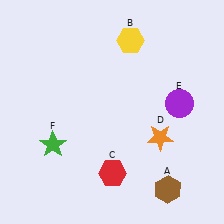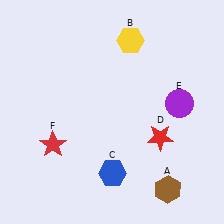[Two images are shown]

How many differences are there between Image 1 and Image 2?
There are 3 differences between the two images.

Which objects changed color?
C changed from red to blue. D changed from orange to red. F changed from green to red.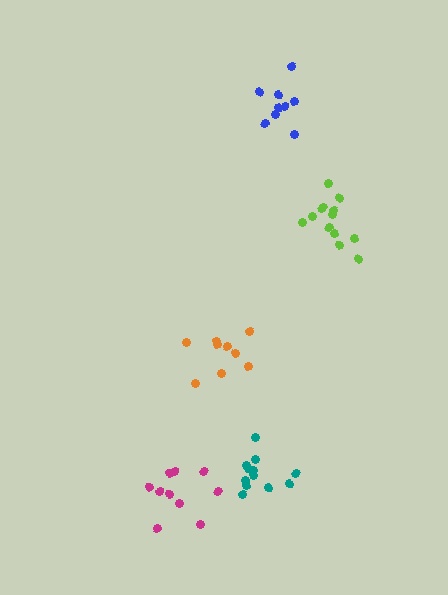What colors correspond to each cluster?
The clusters are colored: blue, teal, magenta, lime, orange.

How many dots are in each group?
Group 1: 9 dots, Group 2: 12 dots, Group 3: 10 dots, Group 4: 13 dots, Group 5: 9 dots (53 total).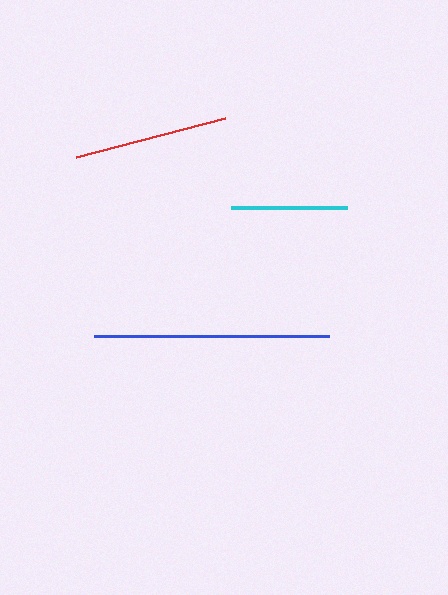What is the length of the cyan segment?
The cyan segment is approximately 116 pixels long.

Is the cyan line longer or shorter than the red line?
The red line is longer than the cyan line.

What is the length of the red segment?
The red segment is approximately 155 pixels long.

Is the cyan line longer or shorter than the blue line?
The blue line is longer than the cyan line.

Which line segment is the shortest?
The cyan line is the shortest at approximately 116 pixels.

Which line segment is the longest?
The blue line is the longest at approximately 235 pixels.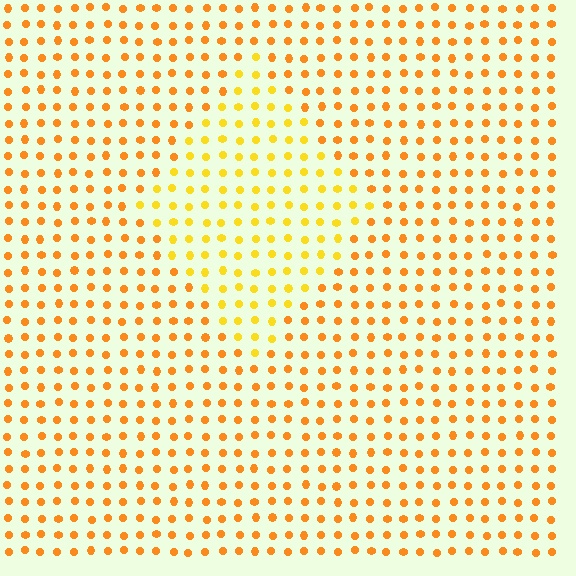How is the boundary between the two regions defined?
The boundary is defined purely by a slight shift in hue (about 23 degrees). Spacing, size, and orientation are identical on both sides.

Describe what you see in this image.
The image is filled with small orange elements in a uniform arrangement. A diamond-shaped region is visible where the elements are tinted to a slightly different hue, forming a subtle color boundary.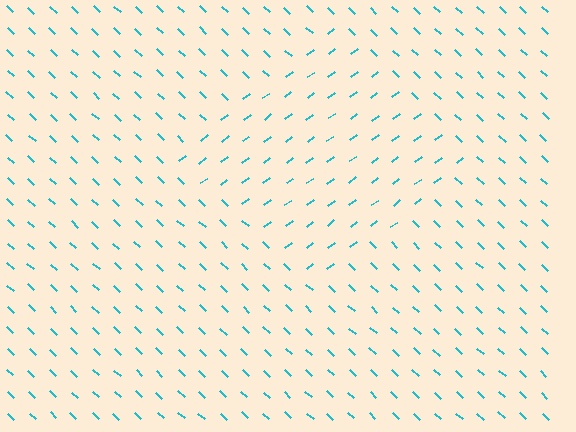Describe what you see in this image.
The image is filled with small cyan line segments. A diamond region in the image has lines oriented differently from the surrounding lines, creating a visible texture boundary.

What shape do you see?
I see a diamond.